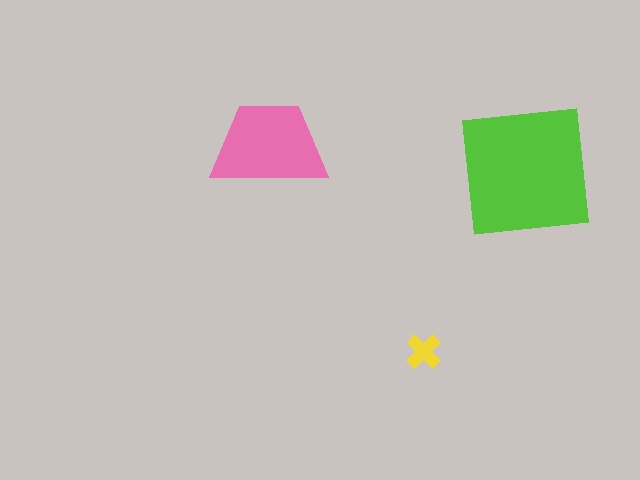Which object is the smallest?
The yellow cross.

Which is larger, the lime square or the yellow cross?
The lime square.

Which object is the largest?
The lime square.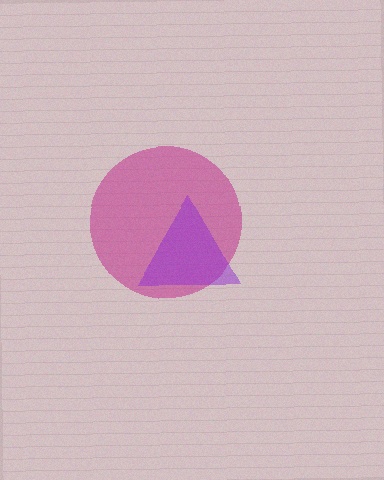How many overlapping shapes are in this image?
There are 2 overlapping shapes in the image.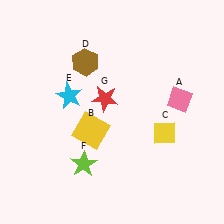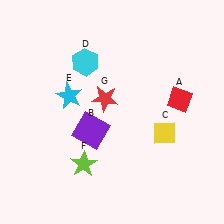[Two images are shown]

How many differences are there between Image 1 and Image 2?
There are 3 differences between the two images.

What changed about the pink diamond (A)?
In Image 1, A is pink. In Image 2, it changed to red.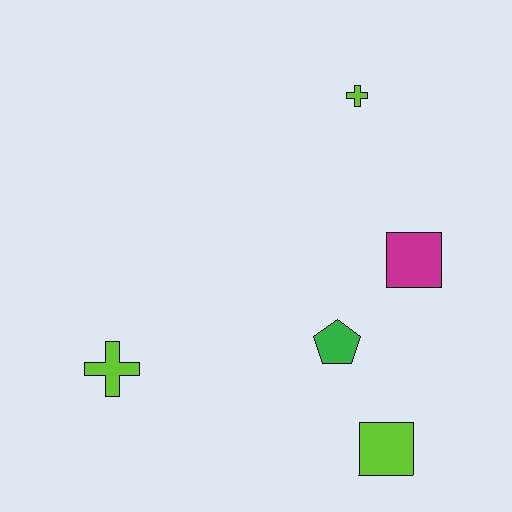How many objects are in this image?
There are 5 objects.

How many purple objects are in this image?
There are no purple objects.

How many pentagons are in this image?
There is 1 pentagon.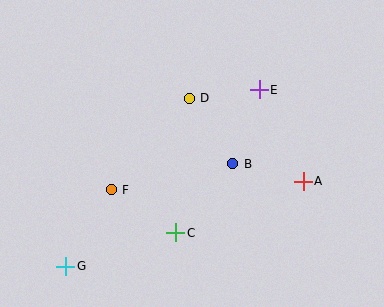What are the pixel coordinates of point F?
Point F is at (111, 190).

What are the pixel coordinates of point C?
Point C is at (176, 233).